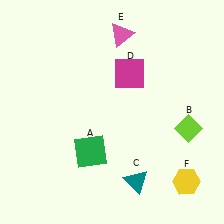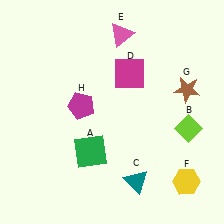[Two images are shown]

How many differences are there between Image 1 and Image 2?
There are 2 differences between the two images.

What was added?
A brown star (G), a magenta pentagon (H) were added in Image 2.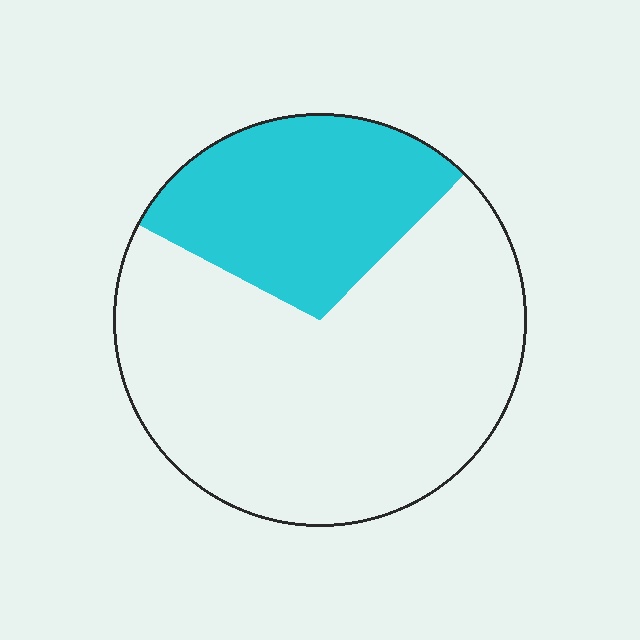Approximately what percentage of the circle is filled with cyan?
Approximately 30%.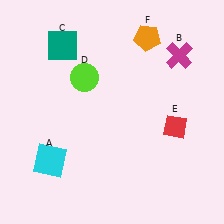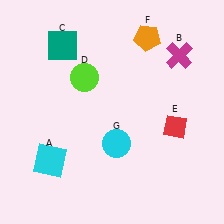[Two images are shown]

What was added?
A cyan circle (G) was added in Image 2.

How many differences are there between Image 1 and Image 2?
There is 1 difference between the two images.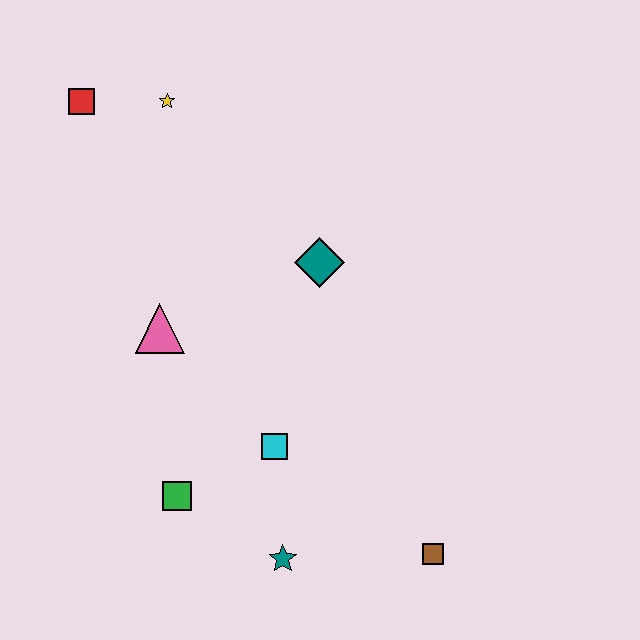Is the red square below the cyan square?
No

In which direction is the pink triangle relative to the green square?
The pink triangle is above the green square.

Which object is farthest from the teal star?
The red square is farthest from the teal star.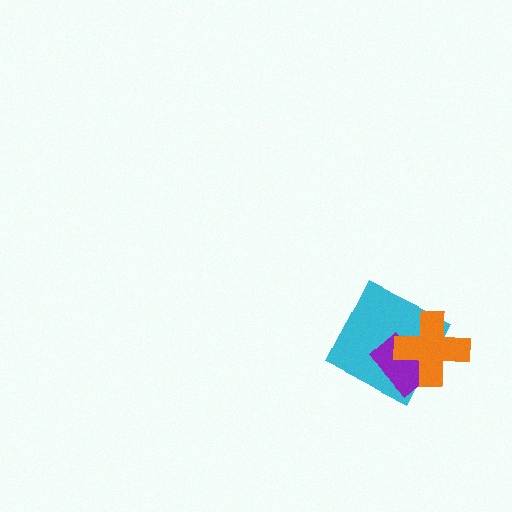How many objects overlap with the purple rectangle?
2 objects overlap with the purple rectangle.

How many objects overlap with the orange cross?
2 objects overlap with the orange cross.